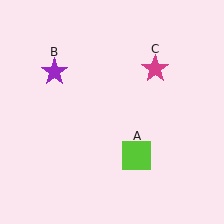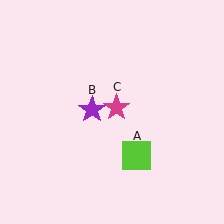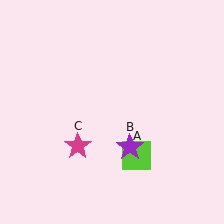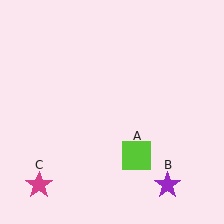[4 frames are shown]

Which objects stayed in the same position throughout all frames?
Lime square (object A) remained stationary.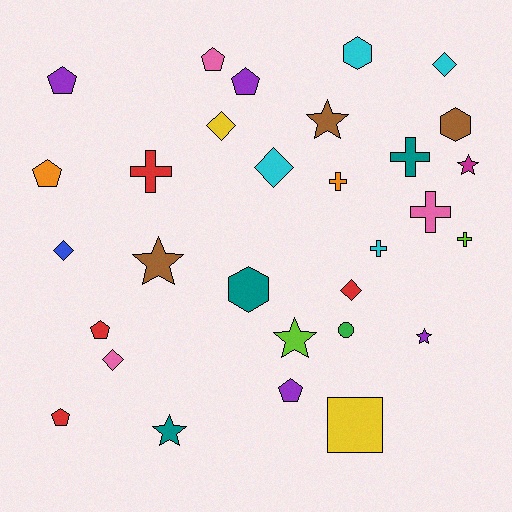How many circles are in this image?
There is 1 circle.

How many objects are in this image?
There are 30 objects.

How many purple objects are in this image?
There are 4 purple objects.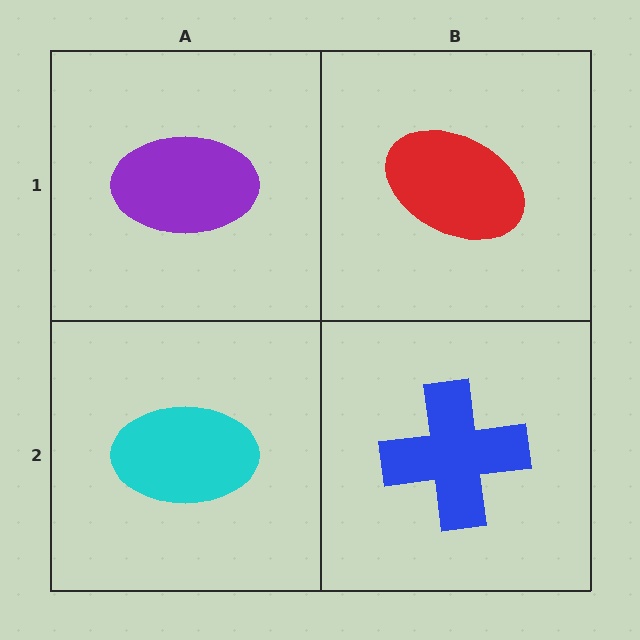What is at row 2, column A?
A cyan ellipse.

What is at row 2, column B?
A blue cross.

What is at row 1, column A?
A purple ellipse.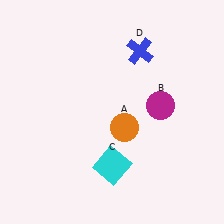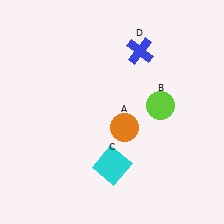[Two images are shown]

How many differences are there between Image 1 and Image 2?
There is 1 difference between the two images.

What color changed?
The circle (B) changed from magenta in Image 1 to lime in Image 2.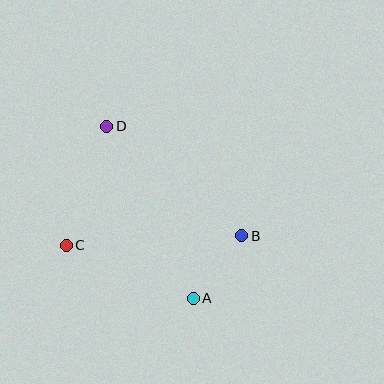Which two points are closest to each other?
Points A and B are closest to each other.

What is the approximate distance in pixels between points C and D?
The distance between C and D is approximately 126 pixels.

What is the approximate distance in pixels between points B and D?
The distance between B and D is approximately 173 pixels.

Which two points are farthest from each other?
Points A and D are farthest from each other.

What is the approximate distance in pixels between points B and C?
The distance between B and C is approximately 176 pixels.